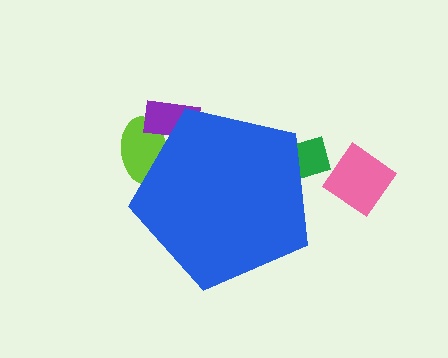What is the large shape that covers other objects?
A blue pentagon.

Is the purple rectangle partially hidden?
Yes, the purple rectangle is partially hidden behind the blue pentagon.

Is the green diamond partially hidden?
Yes, the green diamond is partially hidden behind the blue pentagon.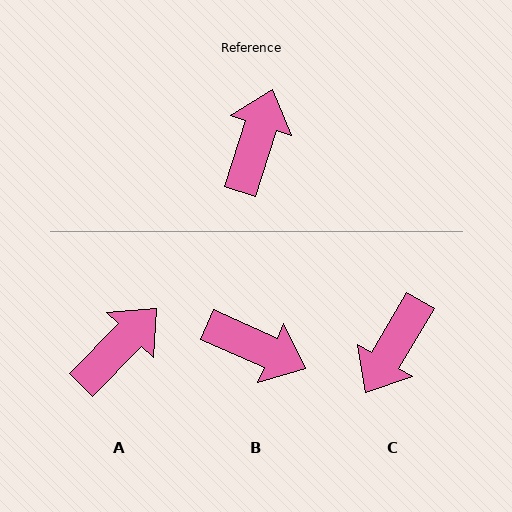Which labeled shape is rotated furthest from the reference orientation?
C, about 167 degrees away.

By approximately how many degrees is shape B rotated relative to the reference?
Approximately 97 degrees clockwise.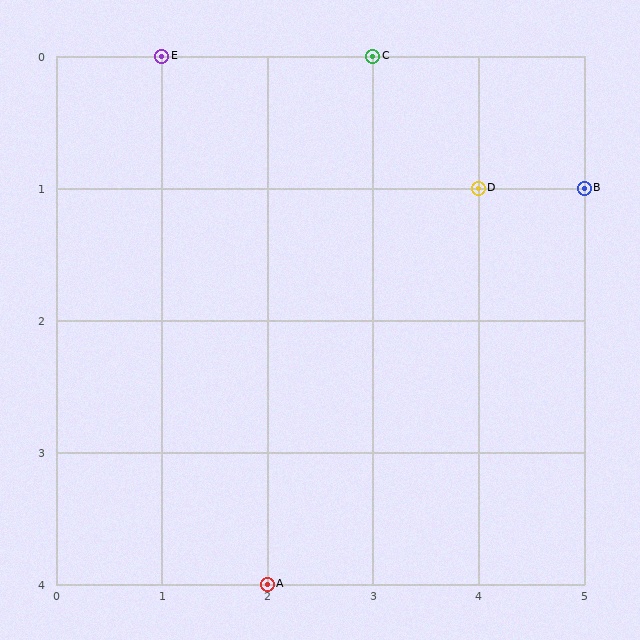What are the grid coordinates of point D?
Point D is at grid coordinates (4, 1).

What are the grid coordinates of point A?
Point A is at grid coordinates (2, 4).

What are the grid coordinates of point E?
Point E is at grid coordinates (1, 0).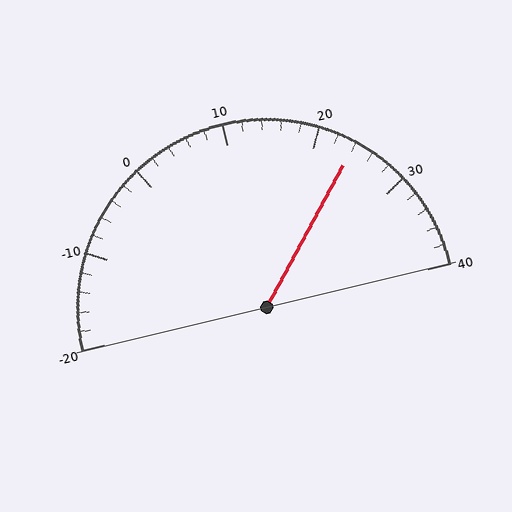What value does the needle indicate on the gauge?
The needle indicates approximately 24.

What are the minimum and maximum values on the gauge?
The gauge ranges from -20 to 40.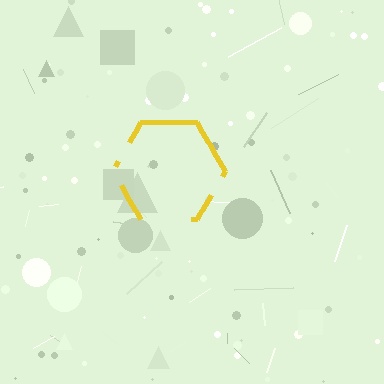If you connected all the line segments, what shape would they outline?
They would outline a hexagon.